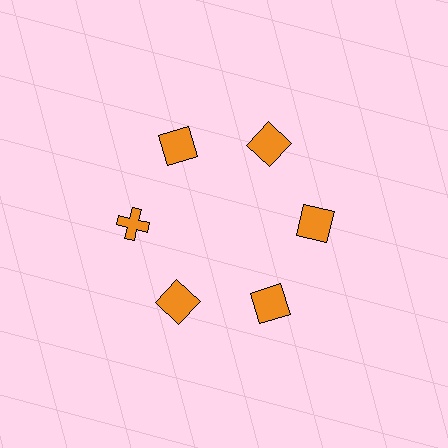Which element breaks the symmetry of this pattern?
The orange cross at roughly the 9 o'clock position breaks the symmetry. All other shapes are orange squares.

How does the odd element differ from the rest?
It has a different shape: cross instead of square.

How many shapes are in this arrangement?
There are 6 shapes arranged in a ring pattern.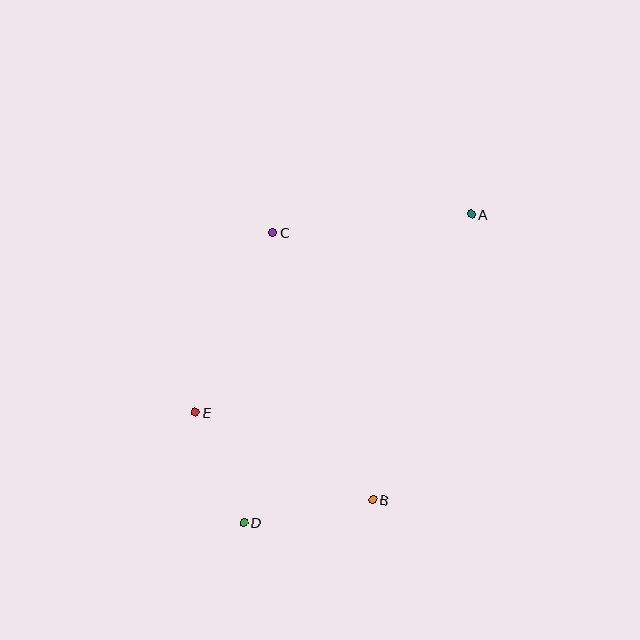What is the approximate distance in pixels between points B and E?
The distance between B and E is approximately 197 pixels.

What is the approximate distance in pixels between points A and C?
The distance between A and C is approximately 199 pixels.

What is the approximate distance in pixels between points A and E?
The distance between A and E is approximately 339 pixels.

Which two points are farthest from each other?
Points A and D are farthest from each other.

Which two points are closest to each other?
Points D and E are closest to each other.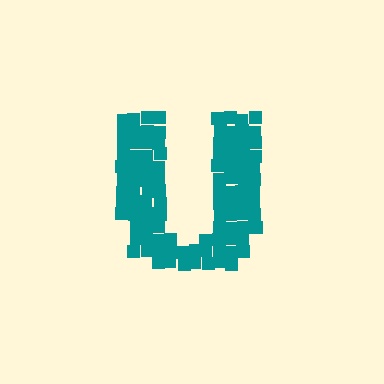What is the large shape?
The large shape is the letter U.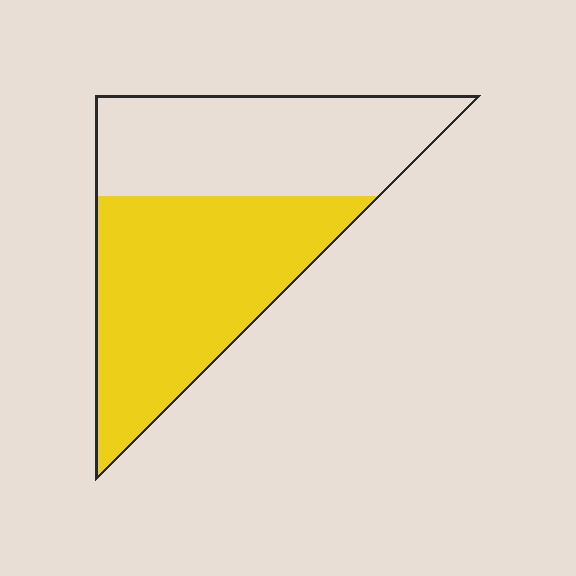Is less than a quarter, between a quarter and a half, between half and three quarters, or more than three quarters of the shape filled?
Between half and three quarters.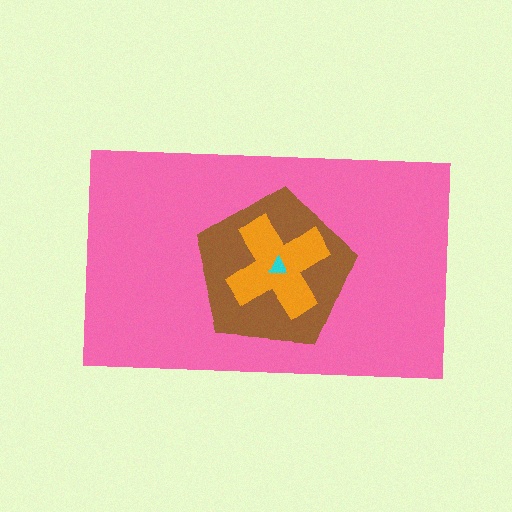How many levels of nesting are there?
4.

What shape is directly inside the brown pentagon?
The orange cross.